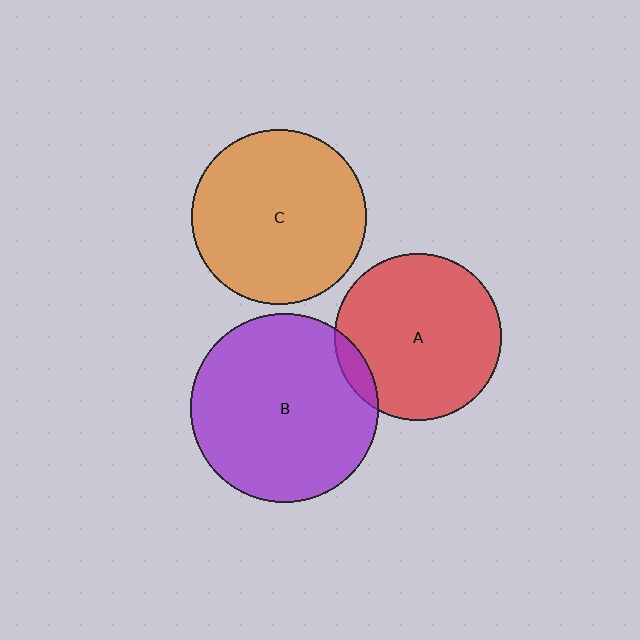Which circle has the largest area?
Circle B (purple).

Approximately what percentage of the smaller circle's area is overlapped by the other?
Approximately 10%.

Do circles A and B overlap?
Yes.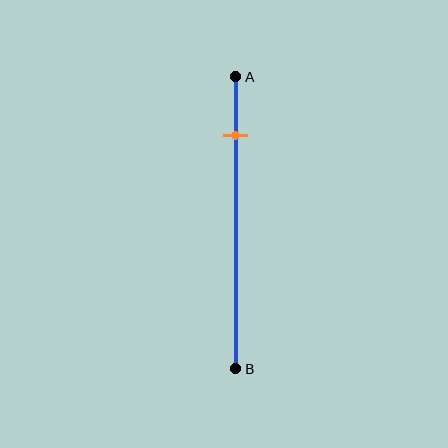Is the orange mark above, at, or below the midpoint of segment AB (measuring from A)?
The orange mark is above the midpoint of segment AB.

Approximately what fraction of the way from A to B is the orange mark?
The orange mark is approximately 20% of the way from A to B.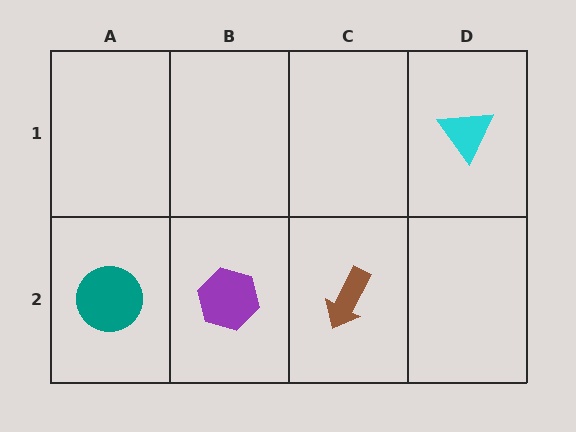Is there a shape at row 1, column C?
No, that cell is empty.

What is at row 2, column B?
A purple hexagon.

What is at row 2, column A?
A teal circle.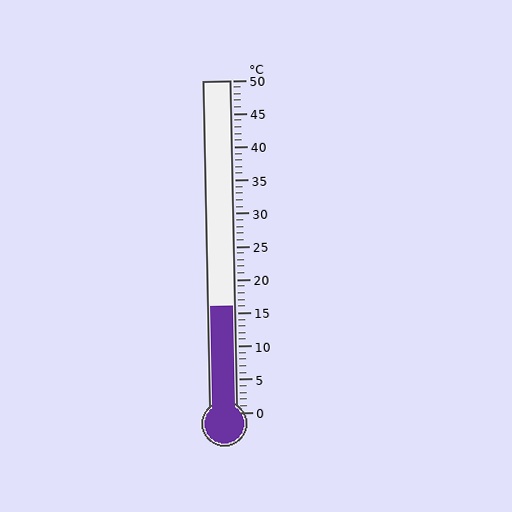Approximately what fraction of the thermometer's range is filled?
The thermometer is filled to approximately 30% of its range.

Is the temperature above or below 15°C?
The temperature is above 15°C.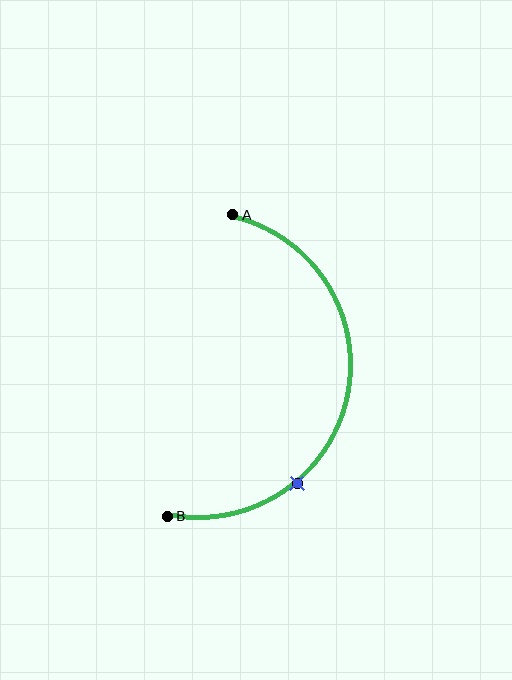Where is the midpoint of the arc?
The arc midpoint is the point on the curve farthest from the straight line joining A and B. It sits to the right of that line.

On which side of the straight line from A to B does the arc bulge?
The arc bulges to the right of the straight line connecting A and B.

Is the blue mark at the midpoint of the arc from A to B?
No. The blue mark lies on the arc but is closer to endpoint B. The arc midpoint would be at the point on the curve equidistant along the arc from both A and B.